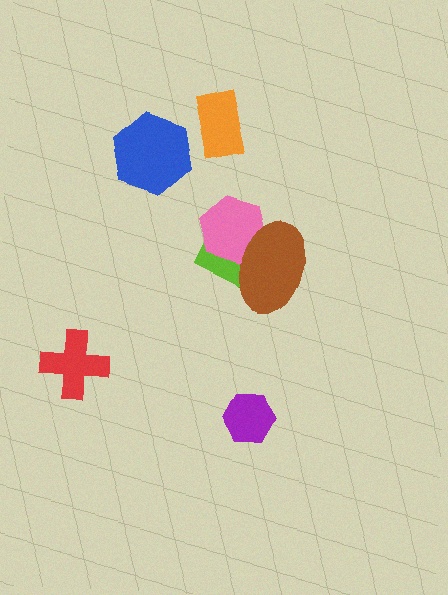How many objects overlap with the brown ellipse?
2 objects overlap with the brown ellipse.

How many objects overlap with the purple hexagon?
0 objects overlap with the purple hexagon.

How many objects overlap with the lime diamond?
2 objects overlap with the lime diamond.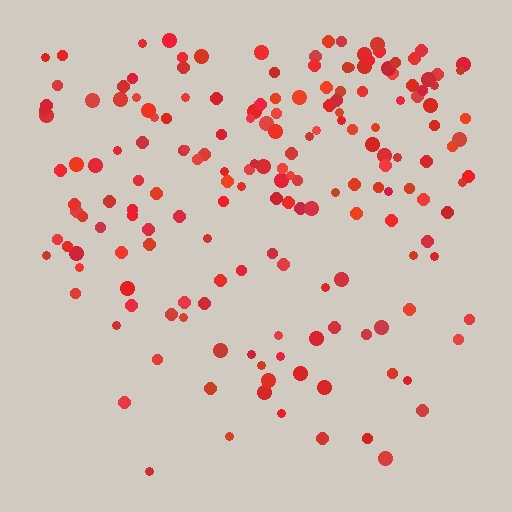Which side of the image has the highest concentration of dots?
The top.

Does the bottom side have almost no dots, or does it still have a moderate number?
Still a moderate number, just noticeably fewer than the top.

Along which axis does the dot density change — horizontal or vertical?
Vertical.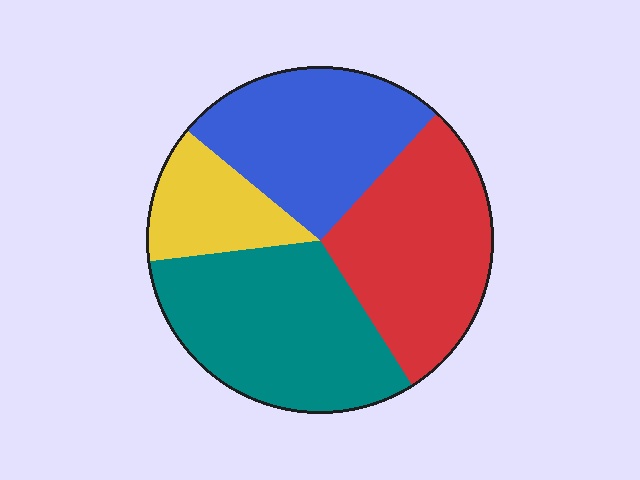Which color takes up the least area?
Yellow, at roughly 15%.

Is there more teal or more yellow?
Teal.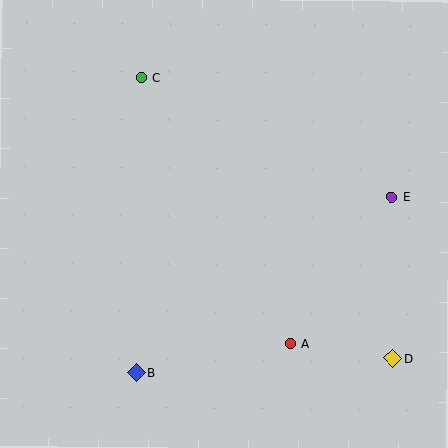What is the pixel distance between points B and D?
The distance between B and D is 257 pixels.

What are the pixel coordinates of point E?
Point E is at (392, 197).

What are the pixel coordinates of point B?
Point B is at (136, 373).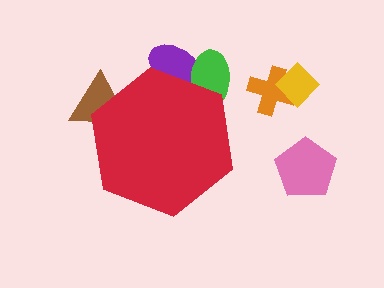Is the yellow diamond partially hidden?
No, the yellow diamond is fully visible.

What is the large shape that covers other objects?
A red hexagon.